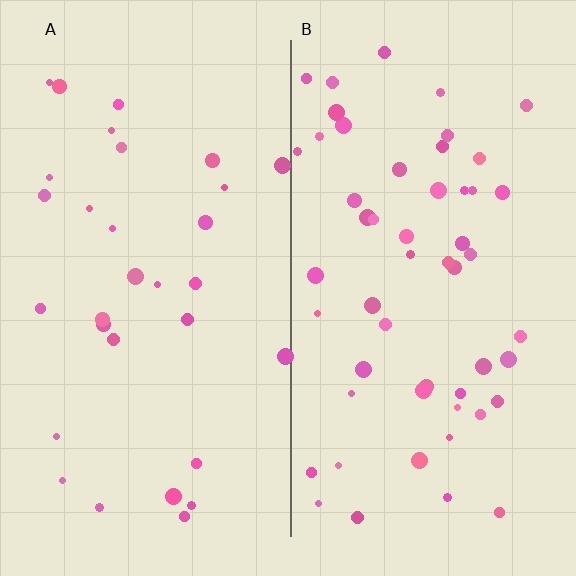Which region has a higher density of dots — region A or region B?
B (the right).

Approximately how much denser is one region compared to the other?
Approximately 1.7× — region B over region A.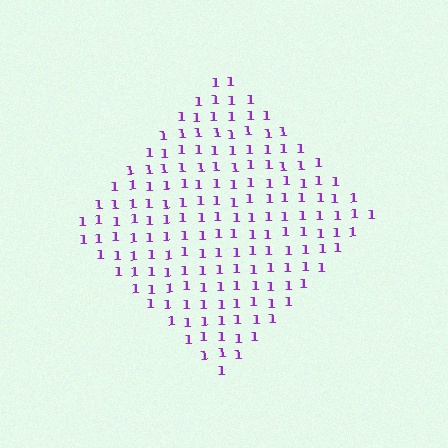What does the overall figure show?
The overall figure shows a diamond.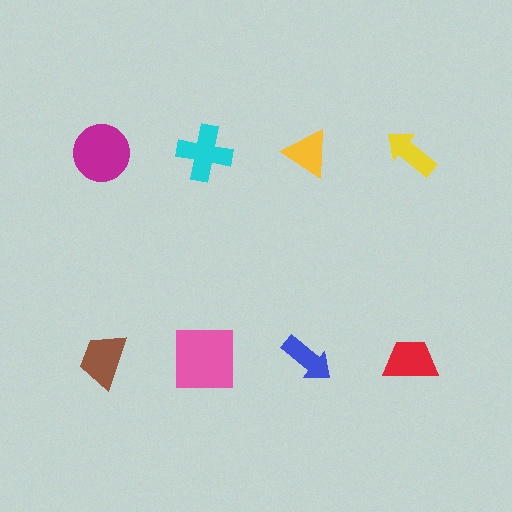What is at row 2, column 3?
A blue arrow.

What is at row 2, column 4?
A red trapezoid.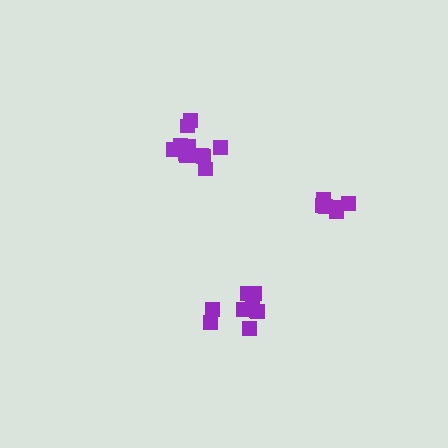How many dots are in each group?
Group 1: 11 dots, Group 2: 9 dots, Group 3: 6 dots (26 total).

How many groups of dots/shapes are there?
There are 3 groups.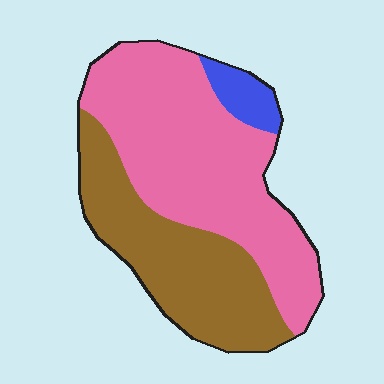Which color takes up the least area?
Blue, at roughly 5%.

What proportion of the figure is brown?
Brown covers roughly 35% of the figure.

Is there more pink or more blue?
Pink.